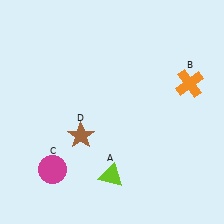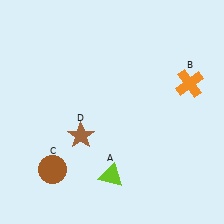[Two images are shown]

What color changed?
The circle (C) changed from magenta in Image 1 to brown in Image 2.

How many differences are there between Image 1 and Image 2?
There is 1 difference between the two images.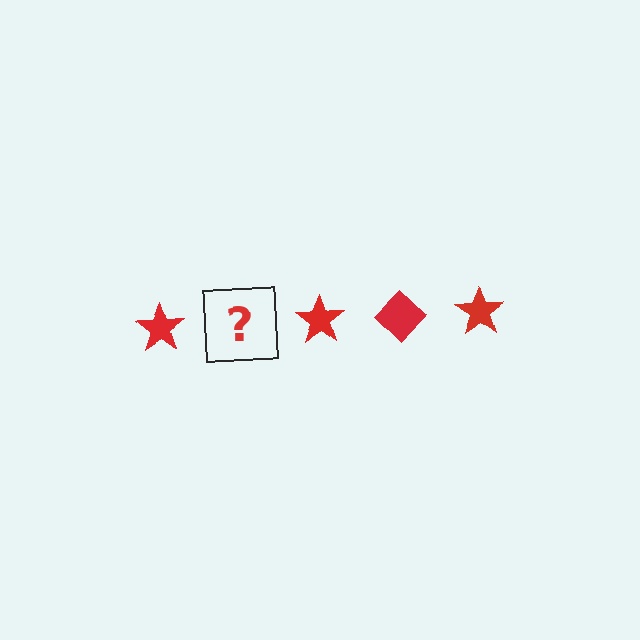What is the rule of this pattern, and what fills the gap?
The rule is that the pattern cycles through star, diamond shapes in red. The gap should be filled with a red diamond.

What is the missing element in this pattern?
The missing element is a red diamond.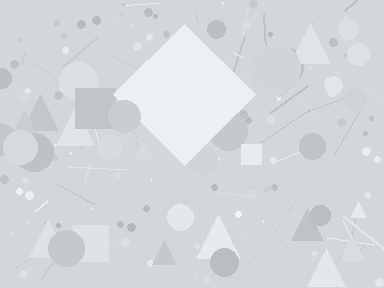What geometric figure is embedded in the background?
A diamond is embedded in the background.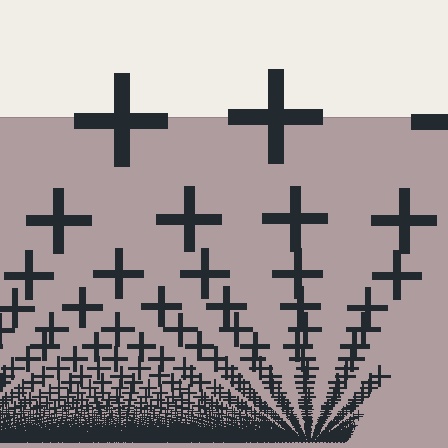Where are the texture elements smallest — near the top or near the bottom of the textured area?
Near the bottom.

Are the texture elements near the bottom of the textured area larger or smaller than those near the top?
Smaller. The gradient is inverted — elements near the bottom are smaller and denser.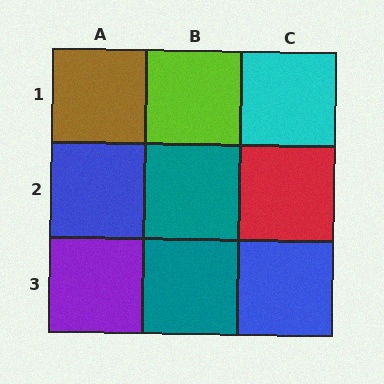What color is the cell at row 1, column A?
Brown.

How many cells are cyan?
1 cell is cyan.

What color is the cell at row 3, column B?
Teal.